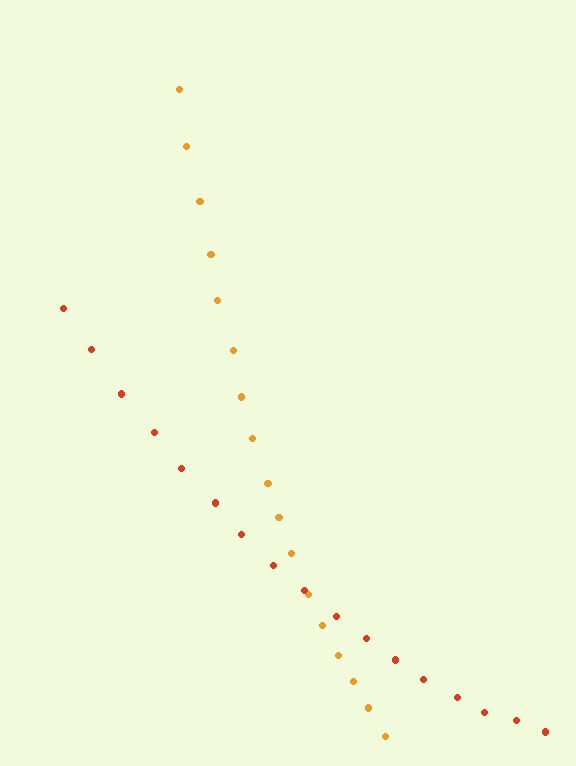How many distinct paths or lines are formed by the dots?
There are 2 distinct paths.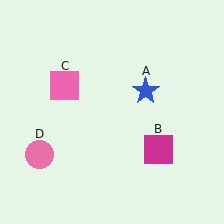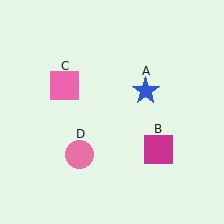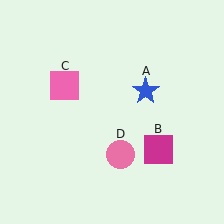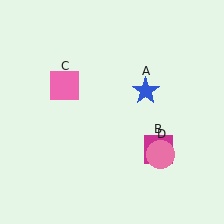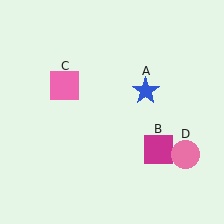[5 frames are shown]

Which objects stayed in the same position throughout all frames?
Blue star (object A) and magenta square (object B) and pink square (object C) remained stationary.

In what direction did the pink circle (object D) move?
The pink circle (object D) moved right.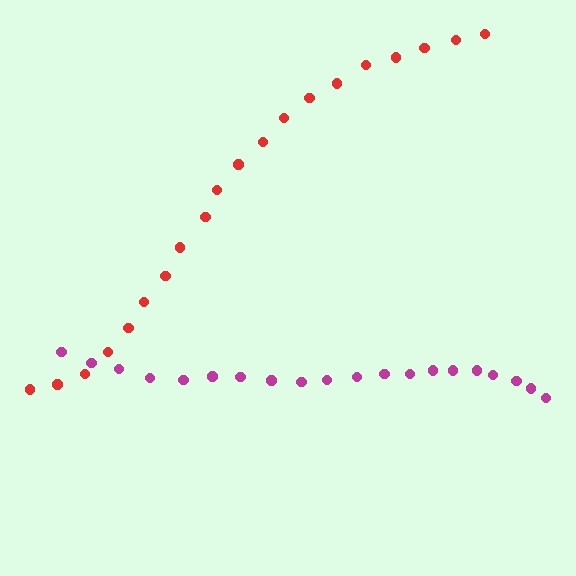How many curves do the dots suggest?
There are 2 distinct paths.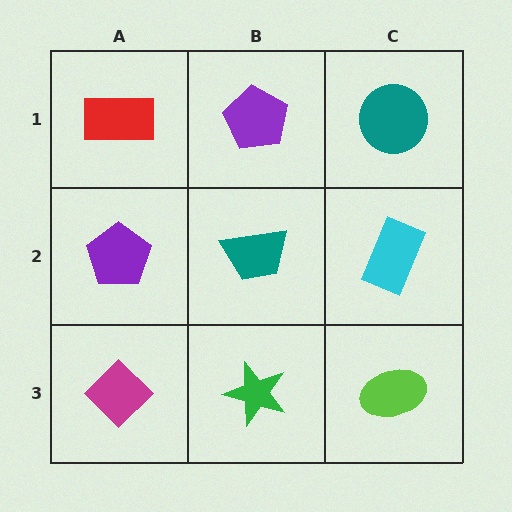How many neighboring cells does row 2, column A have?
3.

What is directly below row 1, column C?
A cyan rectangle.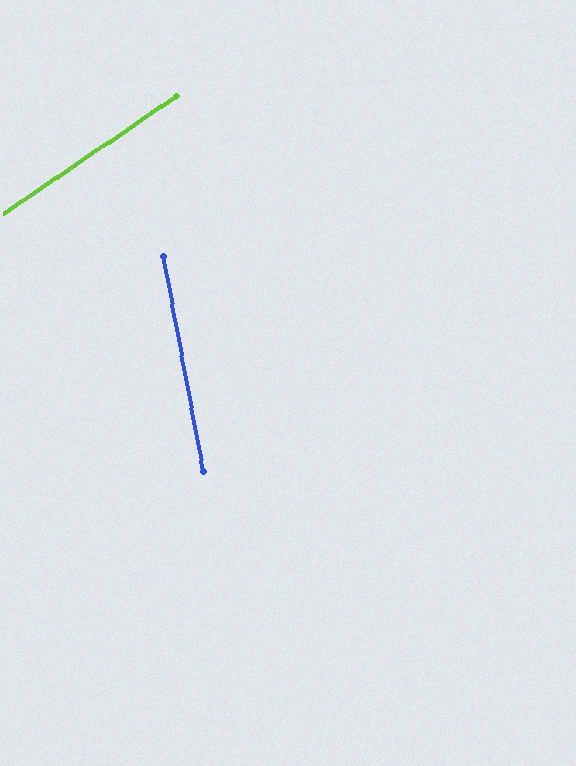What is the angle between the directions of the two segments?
Approximately 67 degrees.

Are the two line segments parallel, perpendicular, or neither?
Neither parallel nor perpendicular — they differ by about 67°.